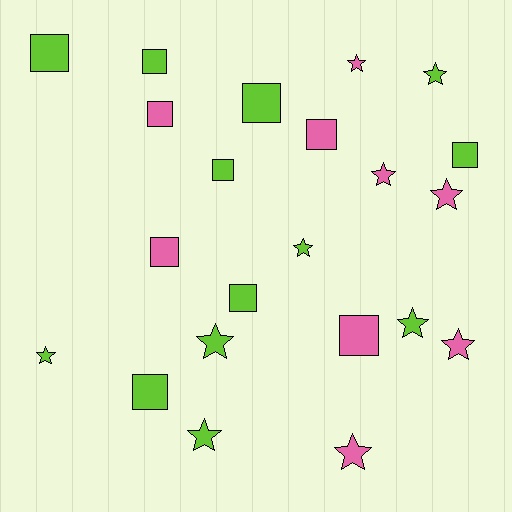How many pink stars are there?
There are 5 pink stars.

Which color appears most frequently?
Lime, with 13 objects.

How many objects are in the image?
There are 22 objects.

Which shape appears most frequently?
Star, with 11 objects.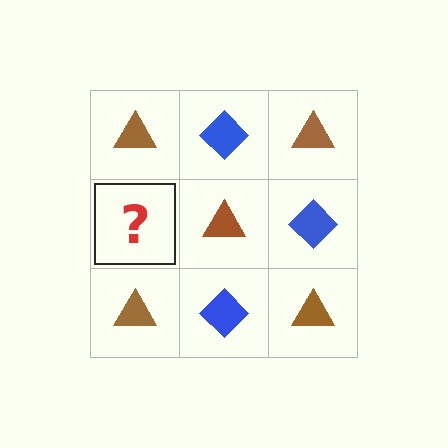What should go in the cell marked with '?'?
The missing cell should contain a blue diamond.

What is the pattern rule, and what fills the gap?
The rule is that it alternates brown triangle and blue diamond in a checkerboard pattern. The gap should be filled with a blue diamond.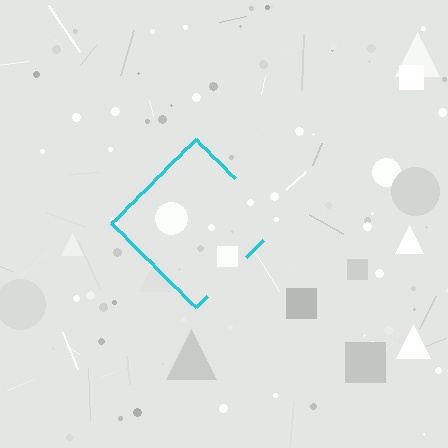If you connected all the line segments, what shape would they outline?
They would outline a diamond.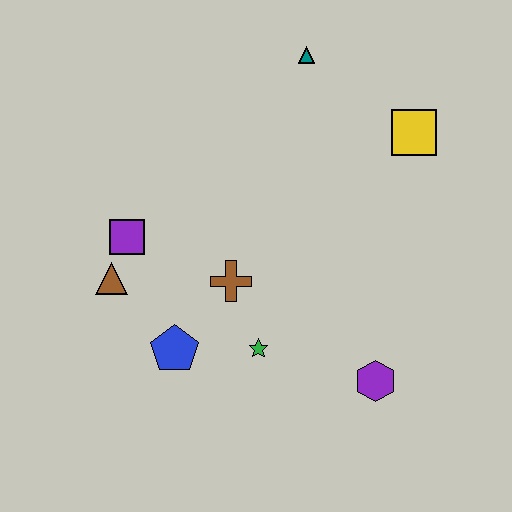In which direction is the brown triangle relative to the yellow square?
The brown triangle is to the left of the yellow square.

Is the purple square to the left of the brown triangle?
No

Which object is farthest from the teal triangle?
The purple hexagon is farthest from the teal triangle.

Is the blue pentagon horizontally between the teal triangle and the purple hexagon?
No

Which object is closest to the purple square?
The brown triangle is closest to the purple square.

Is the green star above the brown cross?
No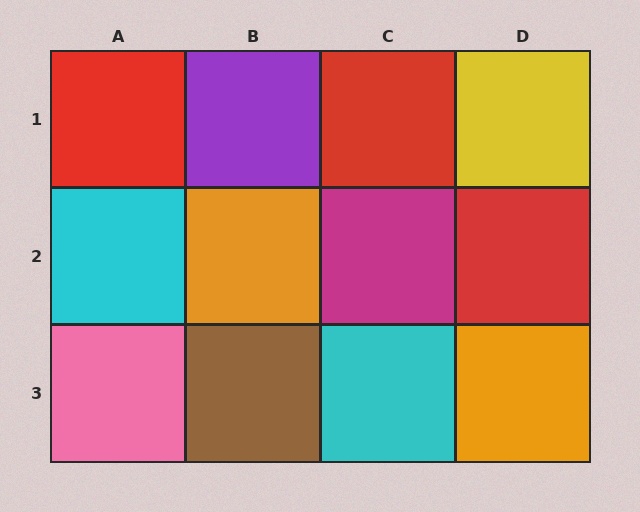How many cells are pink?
1 cell is pink.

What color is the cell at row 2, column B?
Orange.